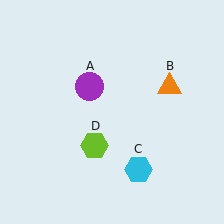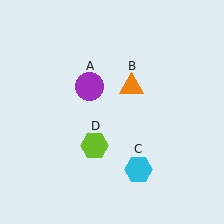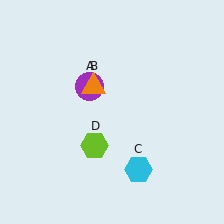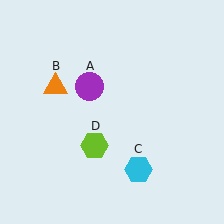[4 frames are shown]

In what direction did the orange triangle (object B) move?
The orange triangle (object B) moved left.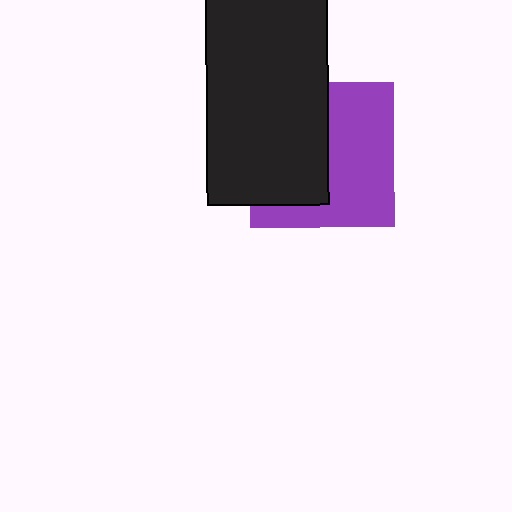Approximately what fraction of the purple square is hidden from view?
Roughly 46% of the purple square is hidden behind the black rectangle.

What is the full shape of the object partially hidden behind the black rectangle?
The partially hidden object is a purple square.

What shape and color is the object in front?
The object in front is a black rectangle.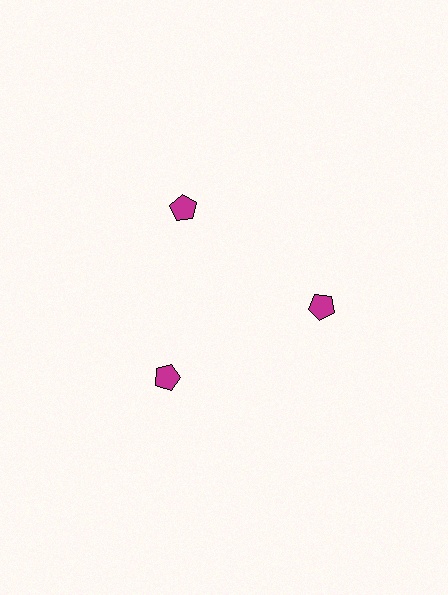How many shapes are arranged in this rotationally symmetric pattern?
There are 3 shapes, arranged in 3 groups of 1.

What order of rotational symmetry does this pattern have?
This pattern has 3-fold rotational symmetry.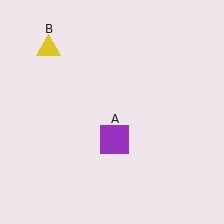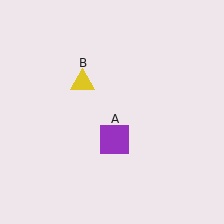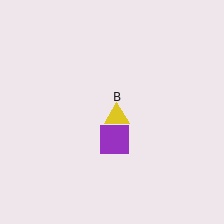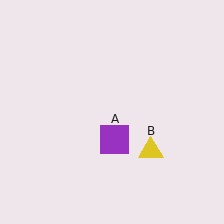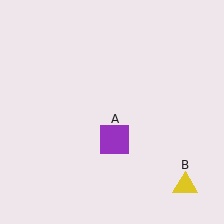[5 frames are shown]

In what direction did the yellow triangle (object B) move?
The yellow triangle (object B) moved down and to the right.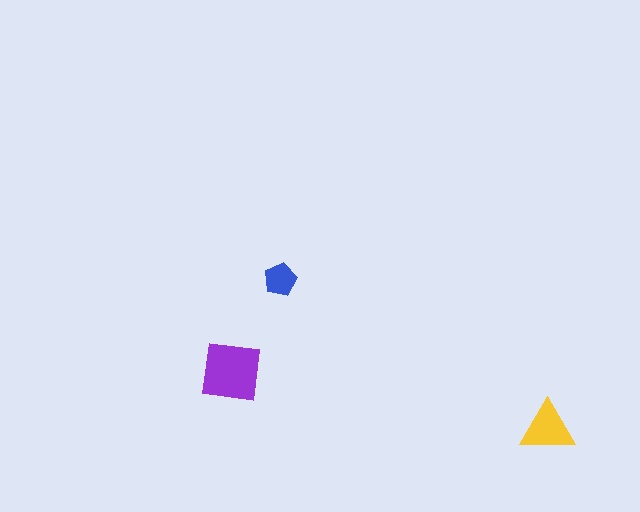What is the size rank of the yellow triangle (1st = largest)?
2nd.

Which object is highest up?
The blue pentagon is topmost.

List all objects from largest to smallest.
The purple square, the yellow triangle, the blue pentagon.